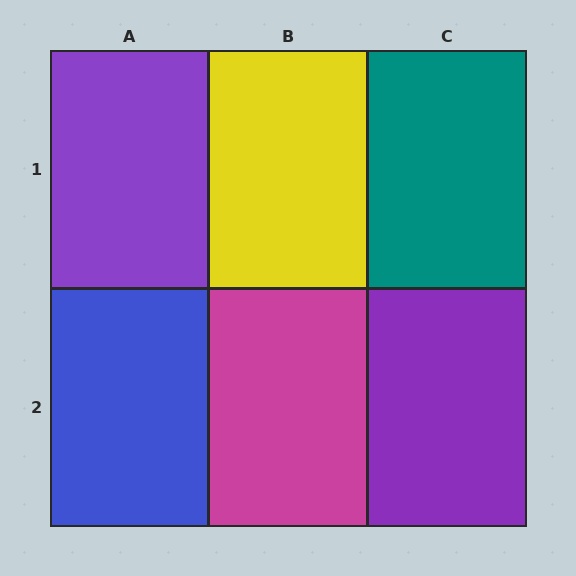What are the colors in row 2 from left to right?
Blue, magenta, purple.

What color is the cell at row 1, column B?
Yellow.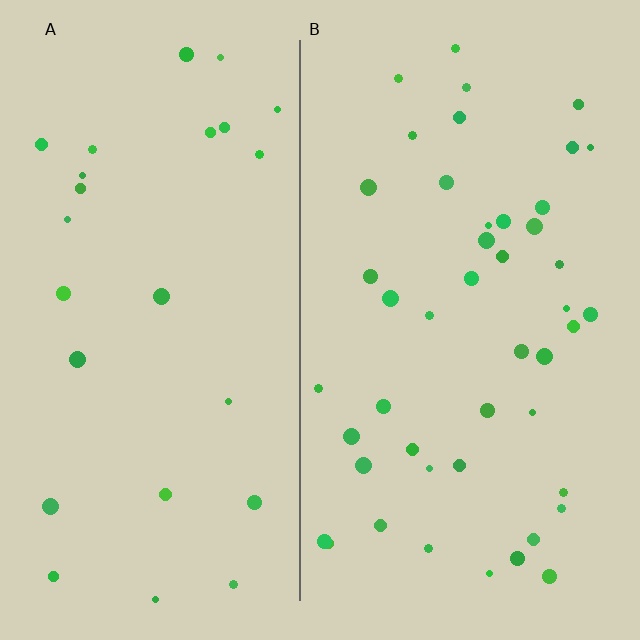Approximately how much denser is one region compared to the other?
Approximately 1.8× — region B over region A.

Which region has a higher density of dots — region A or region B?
B (the right).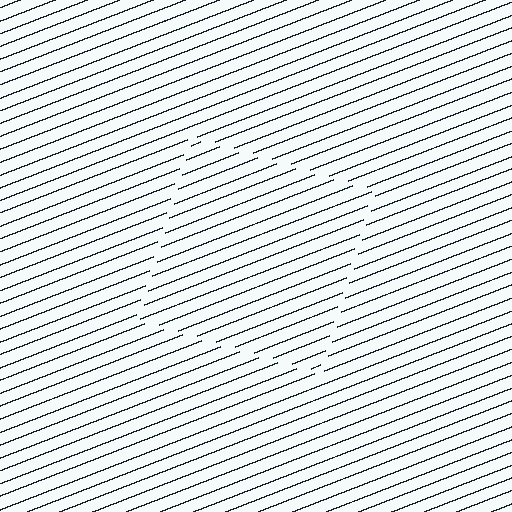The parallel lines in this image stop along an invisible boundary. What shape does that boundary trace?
An illusory square. The interior of the shape contains the same grating, shifted by half a period — the contour is defined by the phase discontinuity where line-ends from the inner and outer gratings abut.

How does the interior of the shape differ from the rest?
The interior of the shape contains the same grating, shifted by half a period — the contour is defined by the phase discontinuity where line-ends from the inner and outer gratings abut.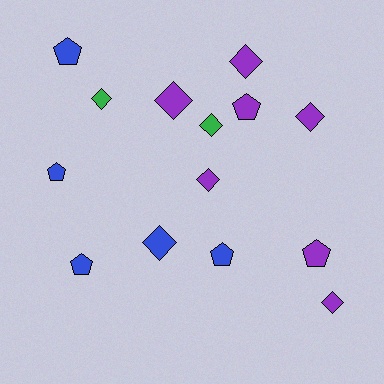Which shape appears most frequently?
Diamond, with 8 objects.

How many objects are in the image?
There are 14 objects.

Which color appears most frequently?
Purple, with 7 objects.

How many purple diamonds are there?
There are 5 purple diamonds.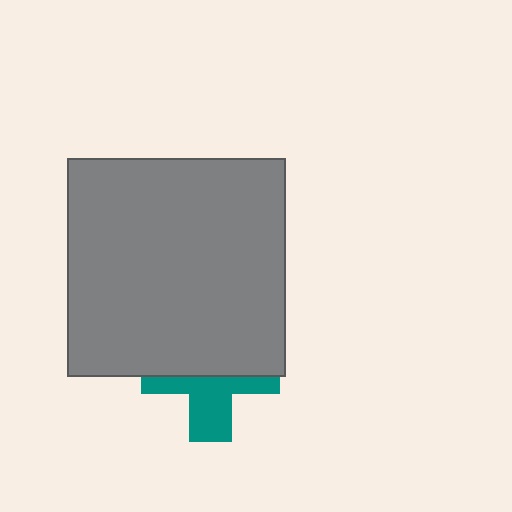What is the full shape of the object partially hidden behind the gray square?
The partially hidden object is a teal cross.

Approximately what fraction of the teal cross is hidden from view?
Roughly 57% of the teal cross is hidden behind the gray square.